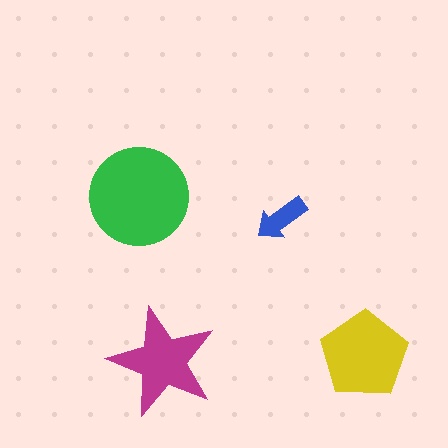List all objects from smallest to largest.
The blue arrow, the magenta star, the yellow pentagon, the green circle.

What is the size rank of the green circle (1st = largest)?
1st.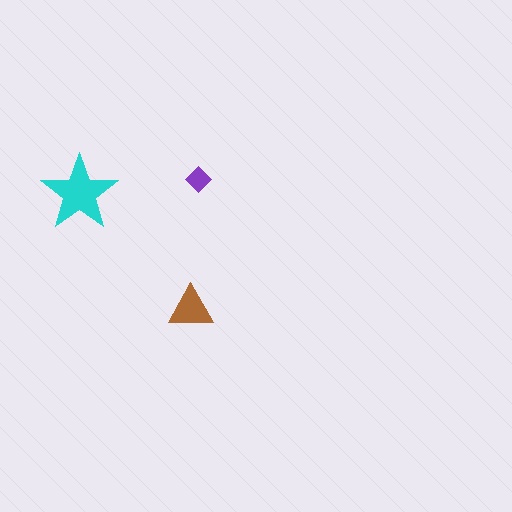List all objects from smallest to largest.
The purple diamond, the brown triangle, the cyan star.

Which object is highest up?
The purple diamond is topmost.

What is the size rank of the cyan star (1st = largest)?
1st.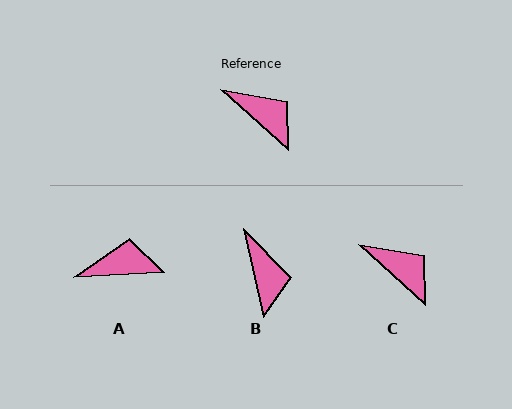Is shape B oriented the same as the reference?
No, it is off by about 35 degrees.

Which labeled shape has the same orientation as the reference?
C.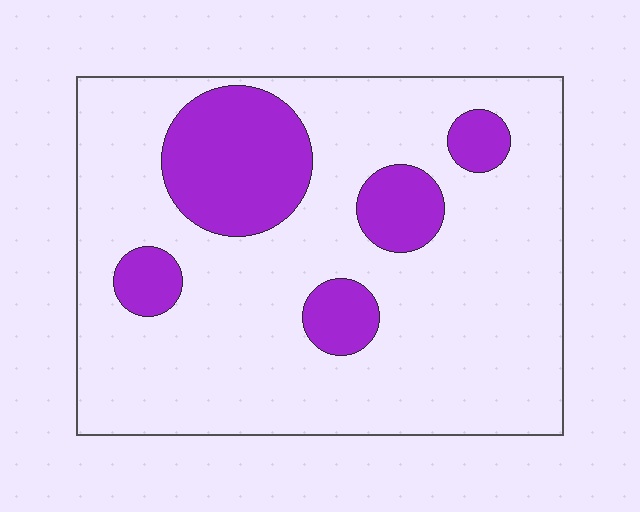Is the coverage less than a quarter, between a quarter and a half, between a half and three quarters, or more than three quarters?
Less than a quarter.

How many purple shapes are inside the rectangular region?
5.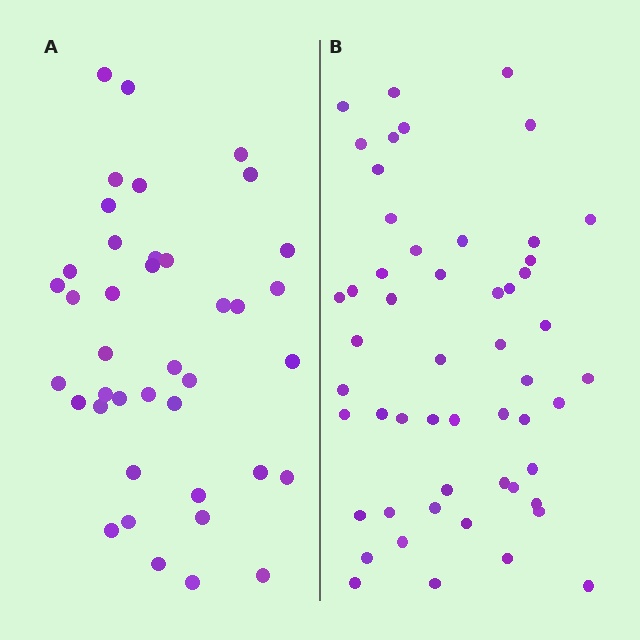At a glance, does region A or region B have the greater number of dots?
Region B (the right region) has more dots.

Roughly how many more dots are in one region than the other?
Region B has approximately 15 more dots than region A.